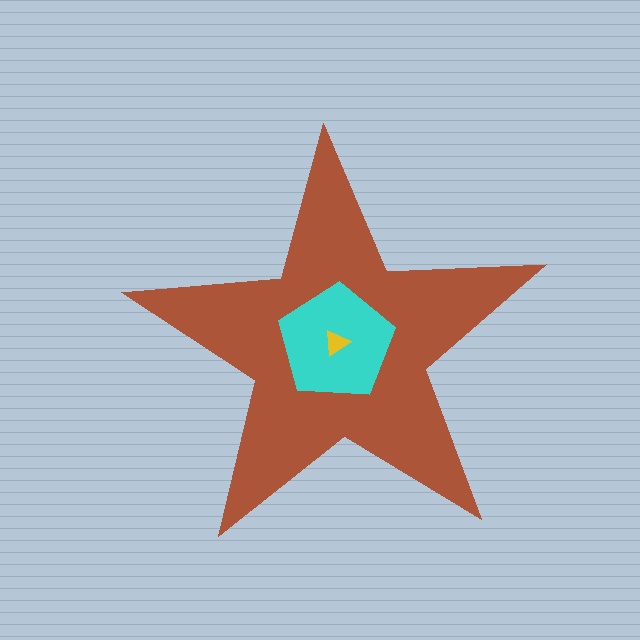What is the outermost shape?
The brown star.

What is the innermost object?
The yellow triangle.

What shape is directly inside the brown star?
The cyan pentagon.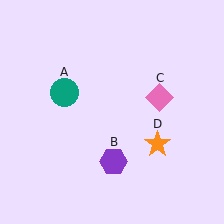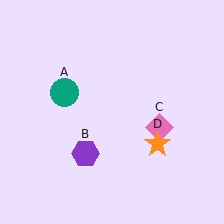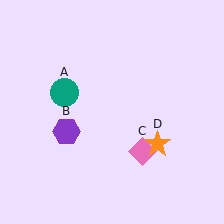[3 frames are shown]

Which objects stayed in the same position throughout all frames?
Teal circle (object A) and orange star (object D) remained stationary.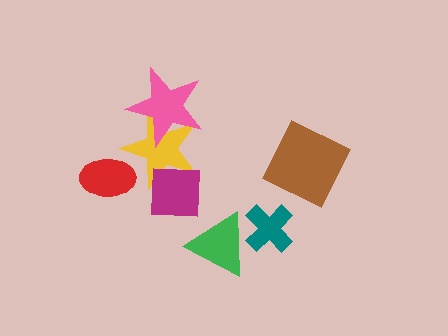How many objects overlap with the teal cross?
1 object overlaps with the teal cross.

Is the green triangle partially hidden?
Yes, it is partially covered by another shape.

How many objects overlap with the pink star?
1 object overlaps with the pink star.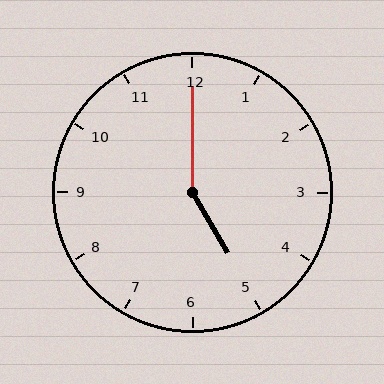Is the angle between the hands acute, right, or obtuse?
It is obtuse.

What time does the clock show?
5:00.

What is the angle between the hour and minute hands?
Approximately 150 degrees.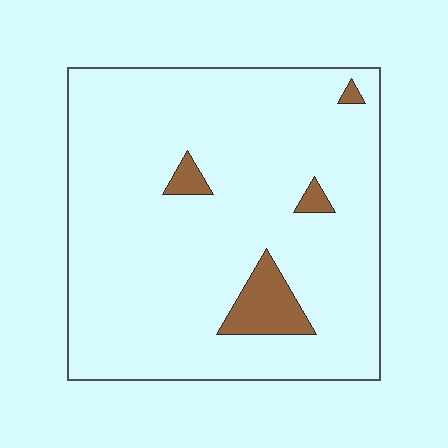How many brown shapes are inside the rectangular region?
4.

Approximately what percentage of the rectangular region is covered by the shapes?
Approximately 5%.